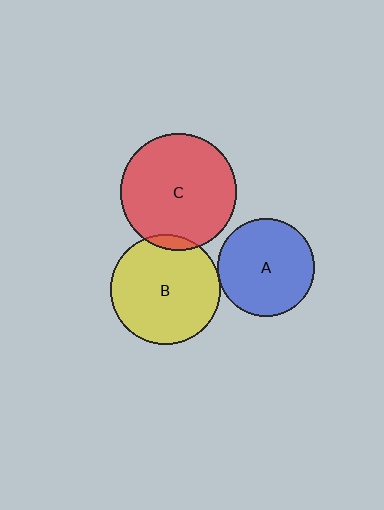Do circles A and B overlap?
Yes.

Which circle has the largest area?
Circle C (red).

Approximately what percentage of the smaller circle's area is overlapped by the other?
Approximately 5%.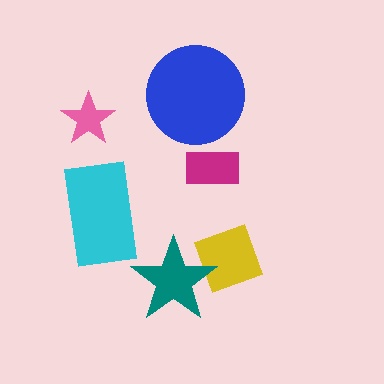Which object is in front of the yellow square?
The teal star is in front of the yellow square.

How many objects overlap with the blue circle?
0 objects overlap with the blue circle.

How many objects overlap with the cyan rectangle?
0 objects overlap with the cyan rectangle.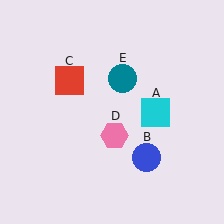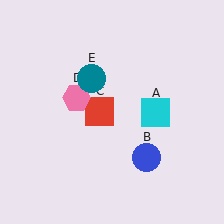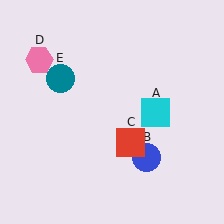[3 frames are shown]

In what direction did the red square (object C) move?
The red square (object C) moved down and to the right.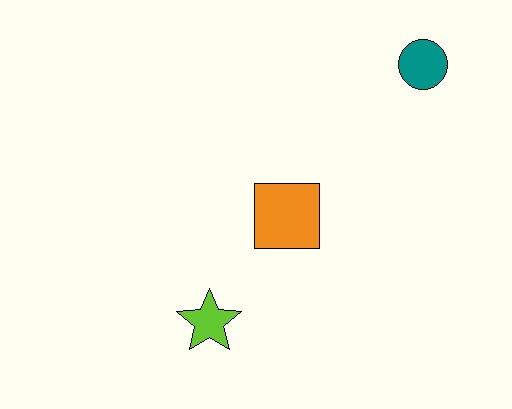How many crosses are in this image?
There are no crosses.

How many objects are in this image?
There are 3 objects.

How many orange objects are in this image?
There is 1 orange object.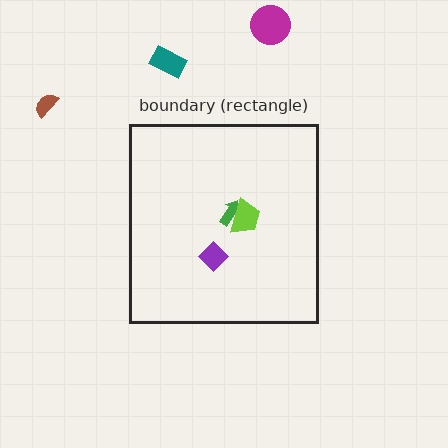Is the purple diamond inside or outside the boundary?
Inside.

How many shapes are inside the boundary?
3 inside, 3 outside.